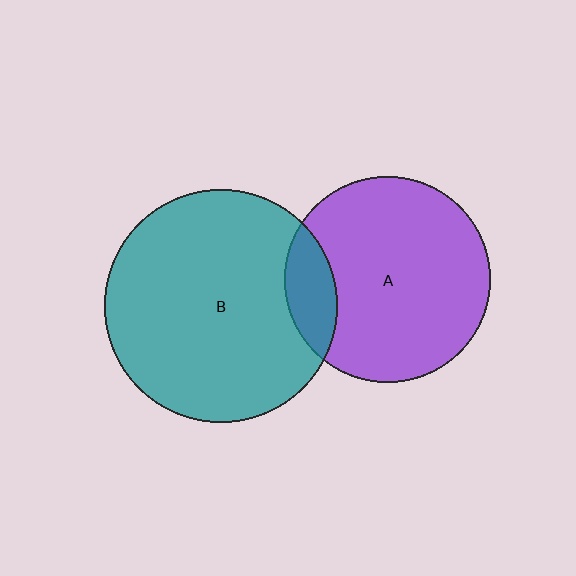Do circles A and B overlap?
Yes.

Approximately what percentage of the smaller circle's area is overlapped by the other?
Approximately 15%.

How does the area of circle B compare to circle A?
Approximately 1.3 times.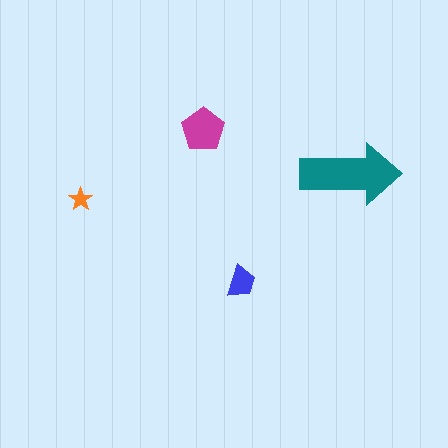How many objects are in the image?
There are 4 objects in the image.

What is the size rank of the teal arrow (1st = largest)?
1st.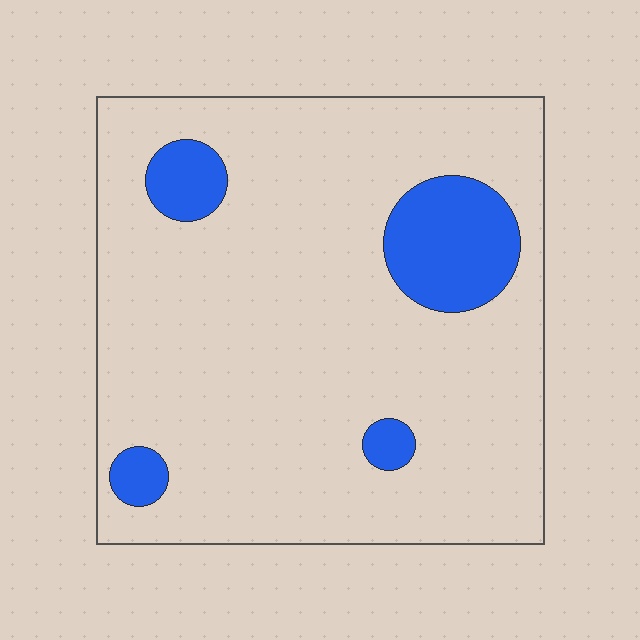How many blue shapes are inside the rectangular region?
4.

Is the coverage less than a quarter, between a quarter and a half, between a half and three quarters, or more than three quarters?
Less than a quarter.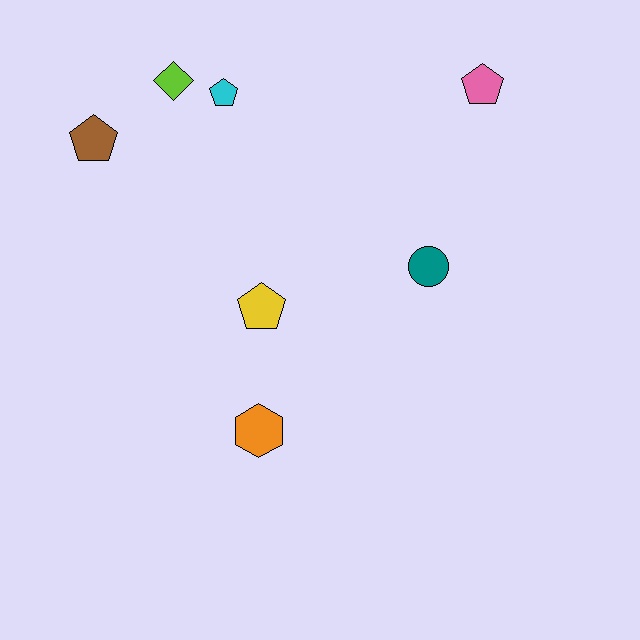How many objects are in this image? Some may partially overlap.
There are 7 objects.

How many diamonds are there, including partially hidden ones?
There is 1 diamond.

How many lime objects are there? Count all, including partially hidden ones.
There is 1 lime object.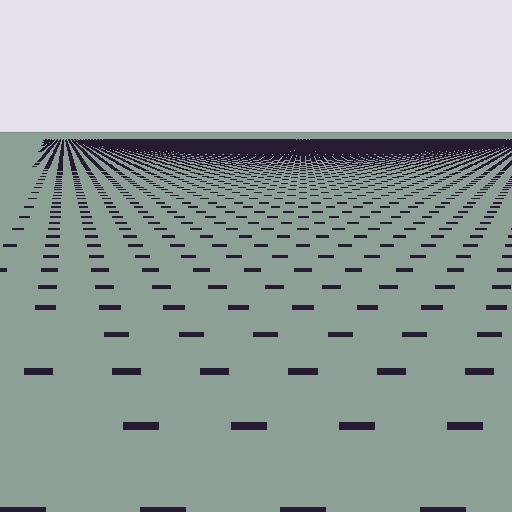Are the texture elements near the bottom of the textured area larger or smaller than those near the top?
Larger. Near the bottom, elements are closer to the viewer and appear at a bigger on-screen size.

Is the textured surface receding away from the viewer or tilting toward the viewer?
The surface is receding away from the viewer. Texture elements get smaller and denser toward the top.